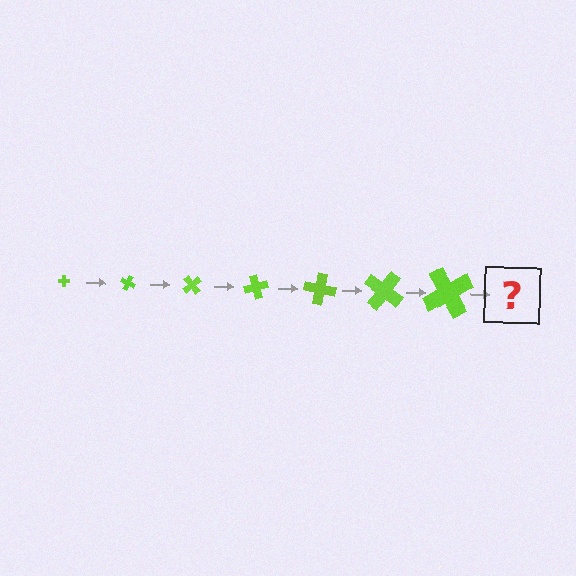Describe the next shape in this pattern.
It should be a cross, larger than the previous one and rotated 175 degrees from the start.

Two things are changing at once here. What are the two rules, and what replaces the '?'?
The two rules are that the cross grows larger each step and it rotates 25 degrees each step. The '?' should be a cross, larger than the previous one and rotated 175 degrees from the start.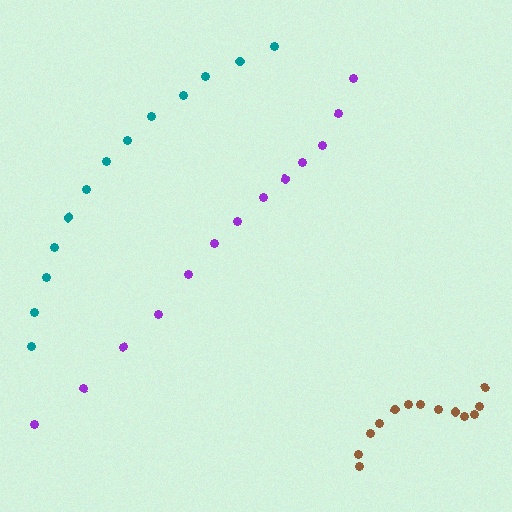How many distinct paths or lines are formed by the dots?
There are 3 distinct paths.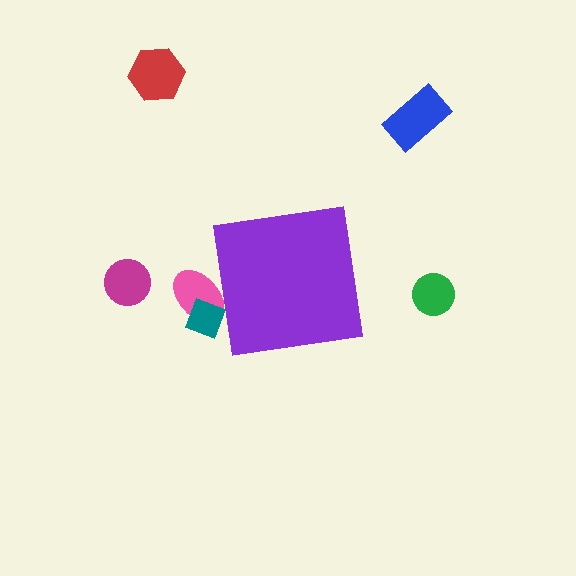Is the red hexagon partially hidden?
No, the red hexagon is fully visible.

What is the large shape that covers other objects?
A purple square.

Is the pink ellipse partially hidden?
Yes, the pink ellipse is partially hidden behind the purple square.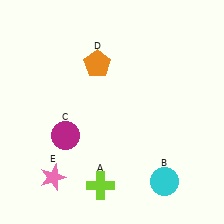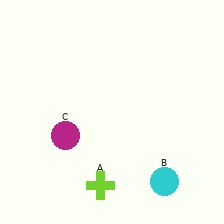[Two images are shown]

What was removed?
The orange pentagon (D), the pink star (E) were removed in Image 2.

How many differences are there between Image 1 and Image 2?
There are 2 differences between the two images.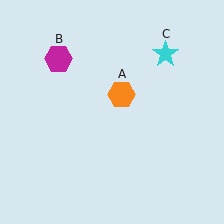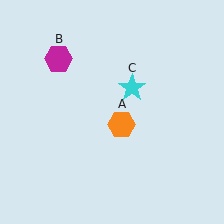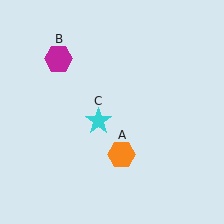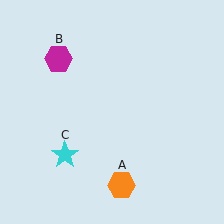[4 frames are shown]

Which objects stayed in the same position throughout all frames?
Magenta hexagon (object B) remained stationary.